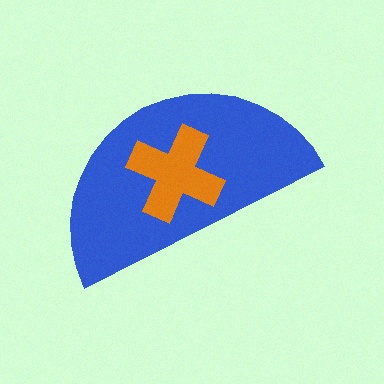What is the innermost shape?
The orange cross.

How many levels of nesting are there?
2.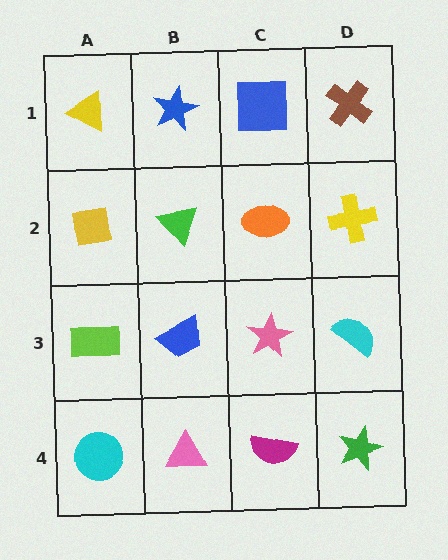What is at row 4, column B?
A pink triangle.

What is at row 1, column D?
A brown cross.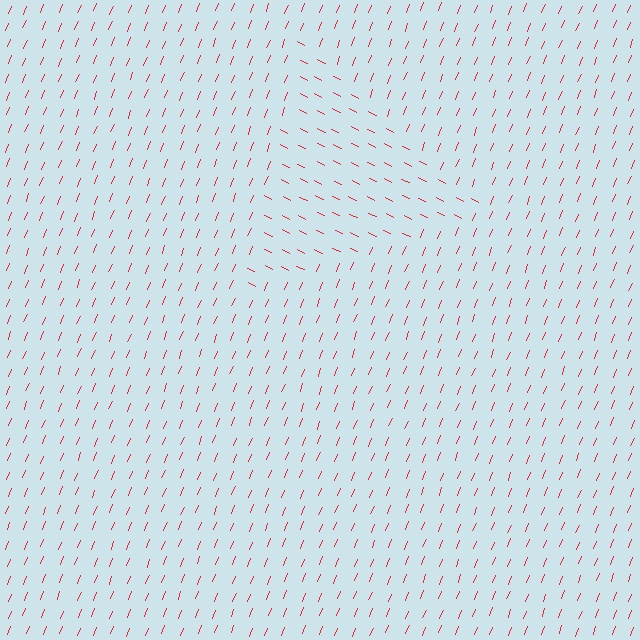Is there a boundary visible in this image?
Yes, there is a texture boundary formed by a change in line orientation.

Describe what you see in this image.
The image is filled with small red line segments. A triangle region in the image has lines oriented differently from the surrounding lines, creating a visible texture boundary.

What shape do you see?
I see a triangle.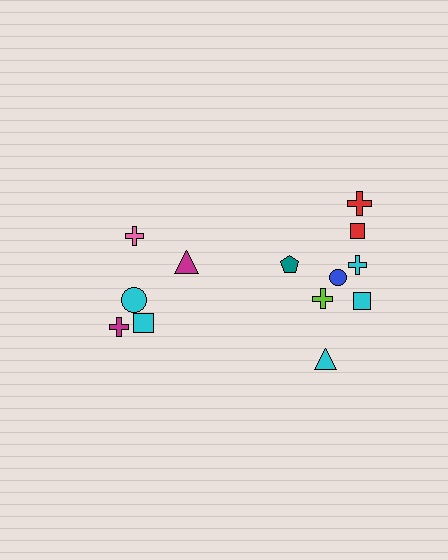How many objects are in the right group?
There are 8 objects.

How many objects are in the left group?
There are 5 objects.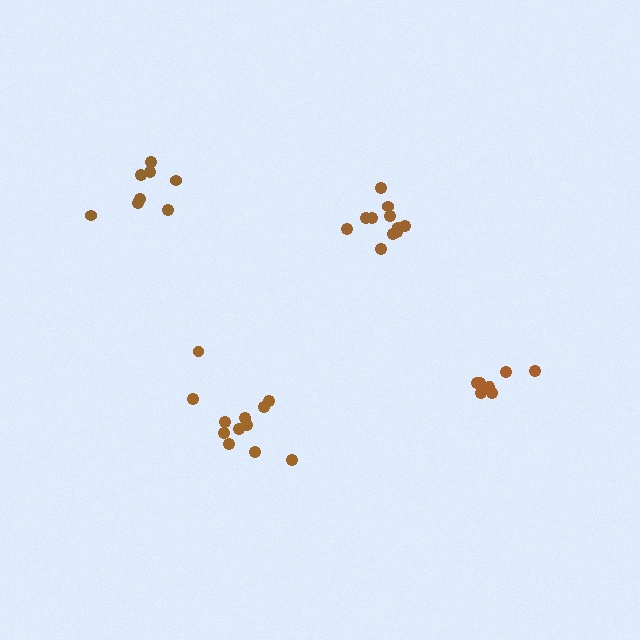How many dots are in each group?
Group 1: 8 dots, Group 2: 11 dots, Group 3: 12 dots, Group 4: 7 dots (38 total).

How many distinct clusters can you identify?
There are 4 distinct clusters.